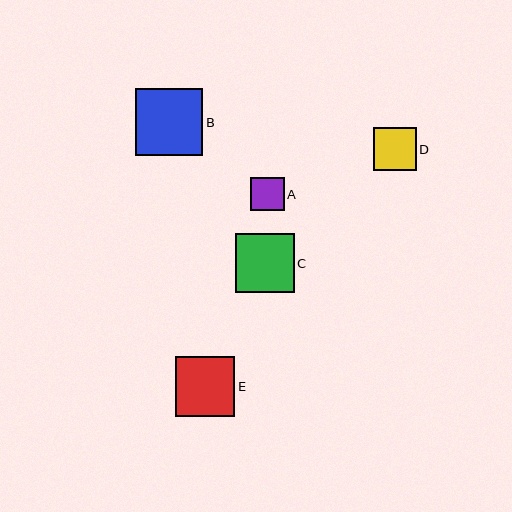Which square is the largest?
Square B is the largest with a size of approximately 67 pixels.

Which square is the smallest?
Square A is the smallest with a size of approximately 33 pixels.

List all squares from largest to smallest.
From largest to smallest: B, E, C, D, A.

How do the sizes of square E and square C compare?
Square E and square C are approximately the same size.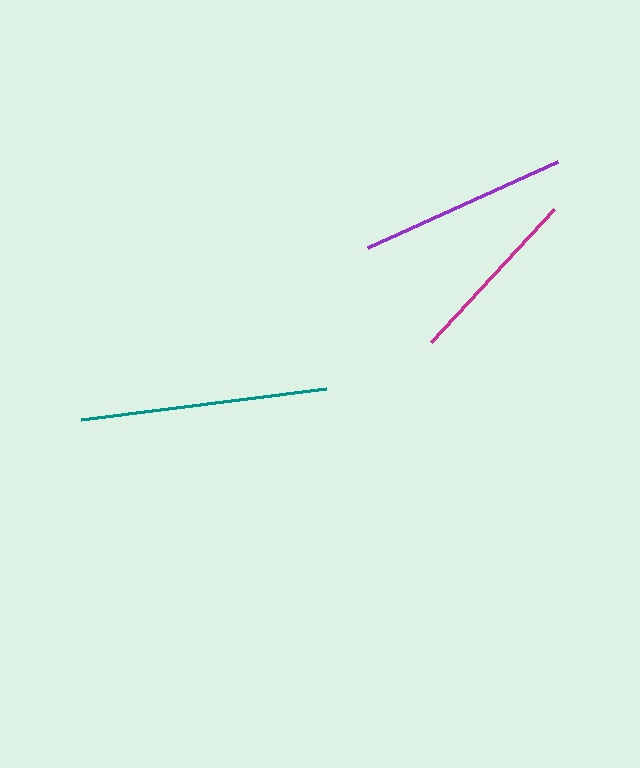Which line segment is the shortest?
The magenta line is the shortest at approximately 182 pixels.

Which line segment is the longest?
The teal line is the longest at approximately 247 pixels.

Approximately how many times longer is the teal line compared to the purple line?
The teal line is approximately 1.2 times the length of the purple line.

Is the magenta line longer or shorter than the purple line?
The purple line is longer than the magenta line.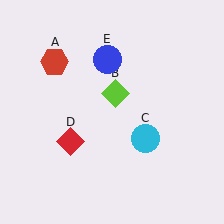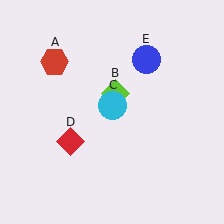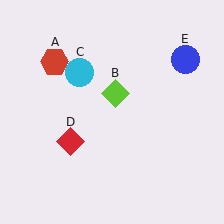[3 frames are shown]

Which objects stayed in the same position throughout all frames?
Red hexagon (object A) and lime diamond (object B) and red diamond (object D) remained stationary.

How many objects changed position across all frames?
2 objects changed position: cyan circle (object C), blue circle (object E).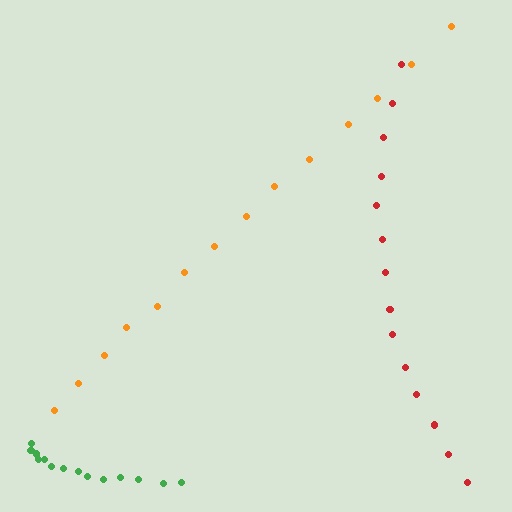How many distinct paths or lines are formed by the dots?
There are 3 distinct paths.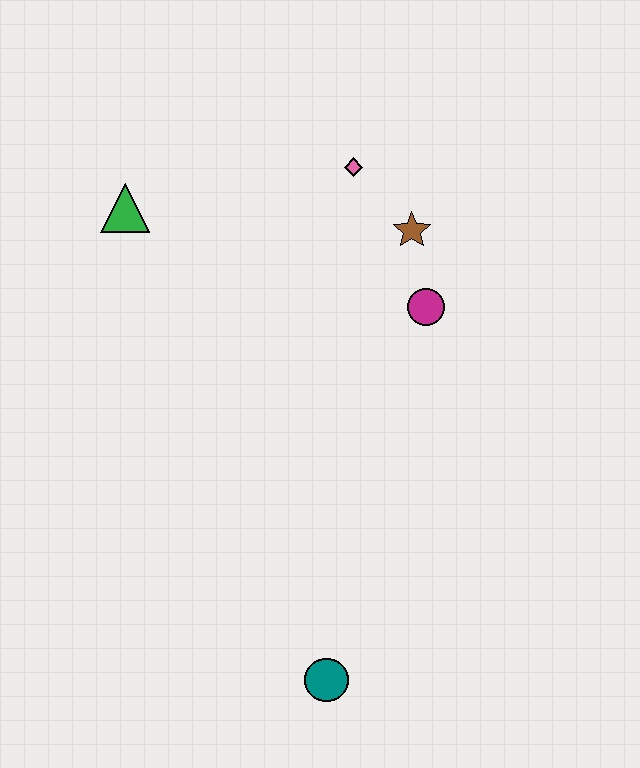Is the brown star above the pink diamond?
No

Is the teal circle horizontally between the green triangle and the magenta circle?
Yes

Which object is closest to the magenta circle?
The brown star is closest to the magenta circle.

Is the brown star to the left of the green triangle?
No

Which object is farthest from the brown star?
The teal circle is farthest from the brown star.